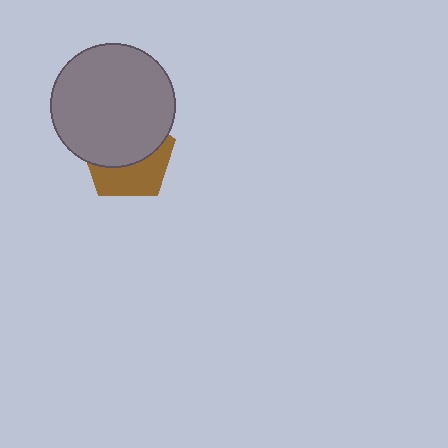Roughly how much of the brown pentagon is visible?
A small part of it is visible (roughly 42%).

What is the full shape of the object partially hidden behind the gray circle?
The partially hidden object is a brown pentagon.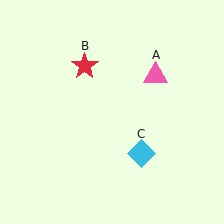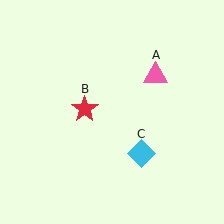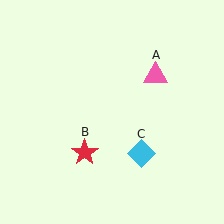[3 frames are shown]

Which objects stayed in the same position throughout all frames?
Pink triangle (object A) and cyan diamond (object C) remained stationary.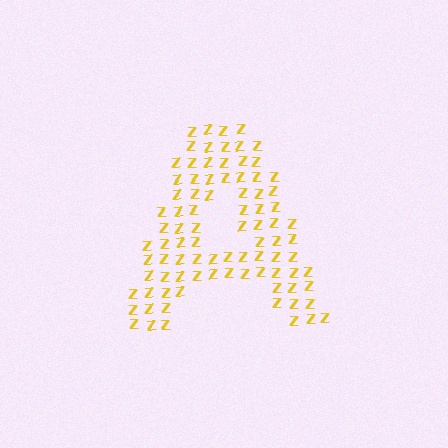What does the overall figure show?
The overall figure shows the letter A.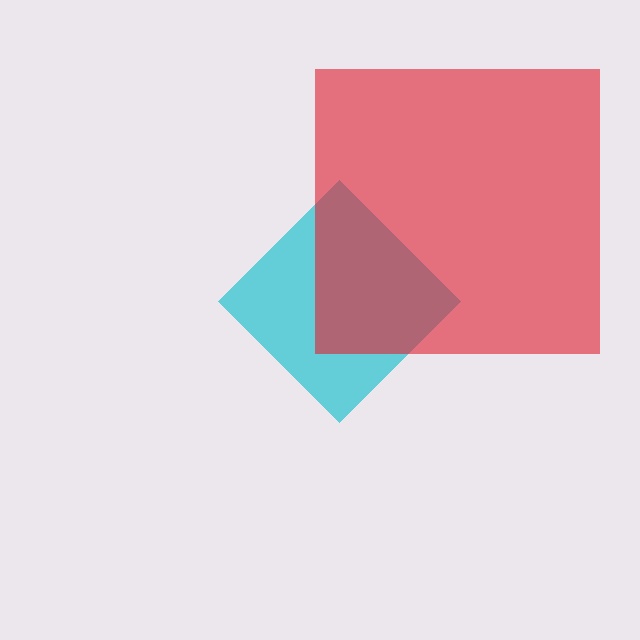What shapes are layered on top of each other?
The layered shapes are: a cyan diamond, a red square.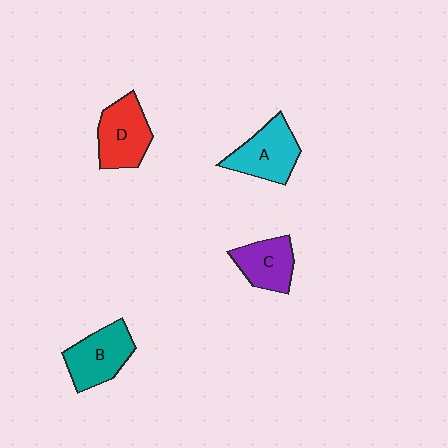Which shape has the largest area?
Shape D (red).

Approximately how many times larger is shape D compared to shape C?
Approximately 1.2 times.